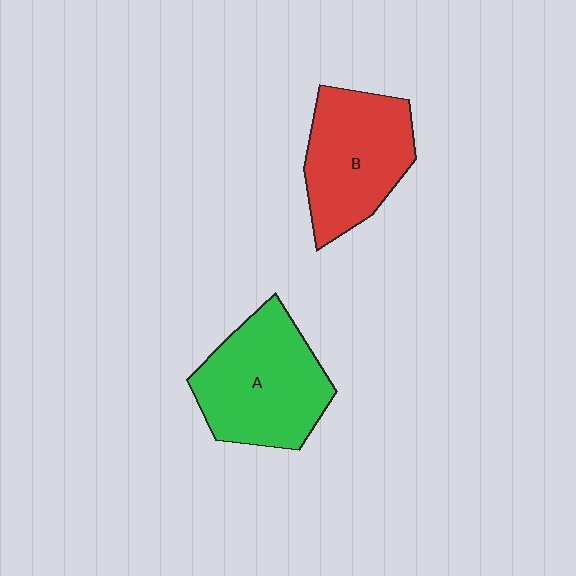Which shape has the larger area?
Shape A (green).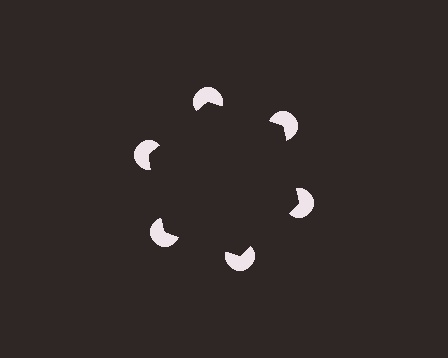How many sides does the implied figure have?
6 sides.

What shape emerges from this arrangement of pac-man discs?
An illusory hexagon — its edges are inferred from the aligned wedge cuts in the pac-man discs, not physically drawn.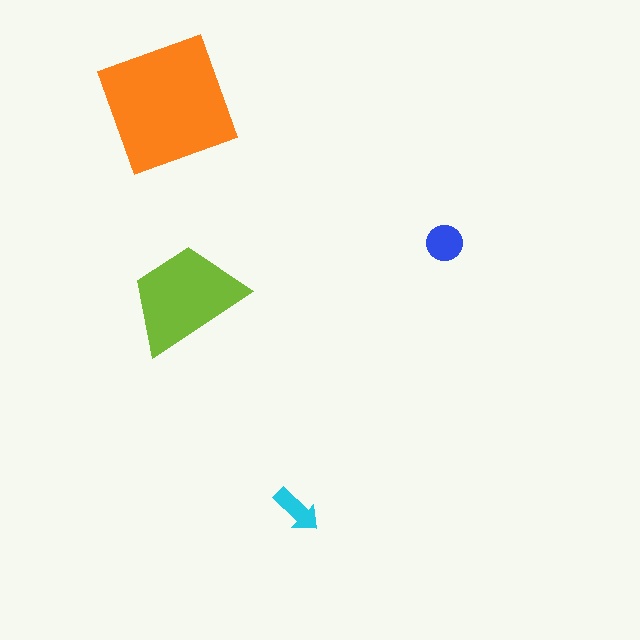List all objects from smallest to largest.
The cyan arrow, the blue circle, the lime trapezoid, the orange square.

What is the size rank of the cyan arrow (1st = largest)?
4th.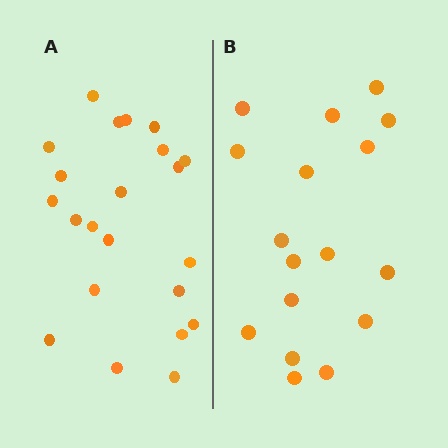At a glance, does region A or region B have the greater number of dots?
Region A (the left region) has more dots.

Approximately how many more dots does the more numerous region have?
Region A has about 5 more dots than region B.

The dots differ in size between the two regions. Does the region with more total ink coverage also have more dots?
No. Region B has more total ink coverage because its dots are larger, but region A actually contains more individual dots. Total area can be misleading — the number of items is what matters here.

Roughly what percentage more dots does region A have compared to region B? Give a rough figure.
About 30% more.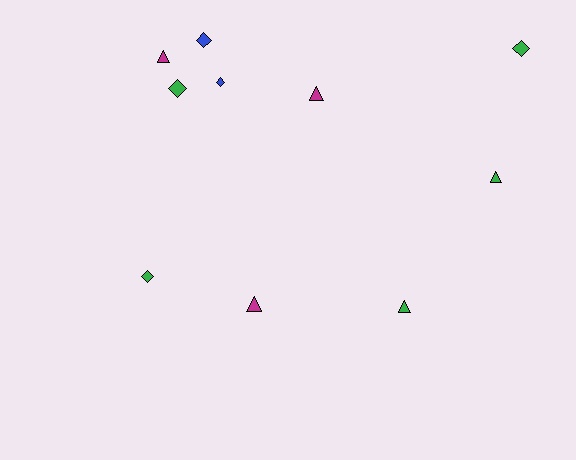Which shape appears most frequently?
Diamond, with 5 objects.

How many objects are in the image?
There are 10 objects.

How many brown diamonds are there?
There are no brown diamonds.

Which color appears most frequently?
Green, with 5 objects.